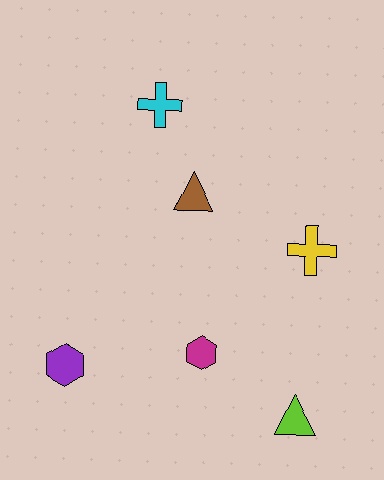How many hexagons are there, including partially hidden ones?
There are 2 hexagons.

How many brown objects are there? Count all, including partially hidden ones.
There is 1 brown object.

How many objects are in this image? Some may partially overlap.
There are 6 objects.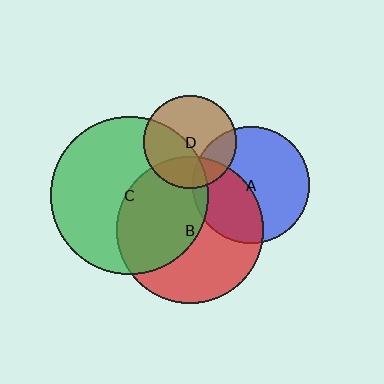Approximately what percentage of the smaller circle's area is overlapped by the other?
Approximately 5%.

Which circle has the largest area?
Circle C (green).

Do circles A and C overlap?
Yes.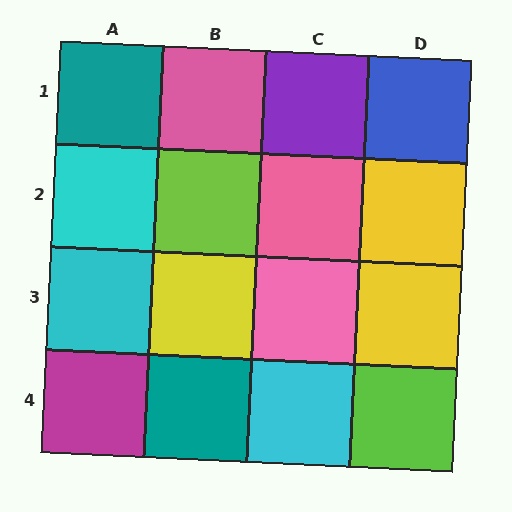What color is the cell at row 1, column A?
Teal.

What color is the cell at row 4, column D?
Lime.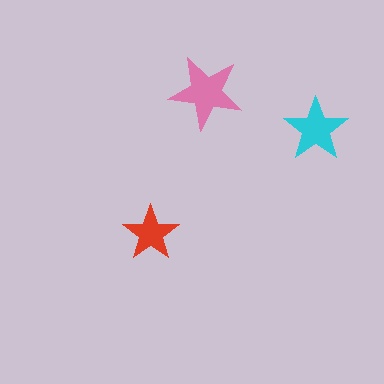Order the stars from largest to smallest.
the pink one, the cyan one, the red one.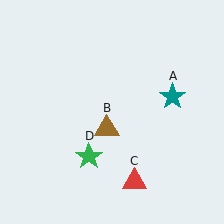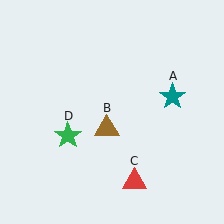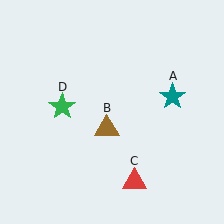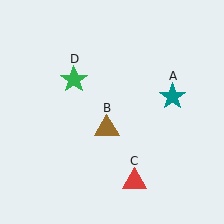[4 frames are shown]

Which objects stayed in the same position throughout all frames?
Teal star (object A) and brown triangle (object B) and red triangle (object C) remained stationary.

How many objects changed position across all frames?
1 object changed position: green star (object D).